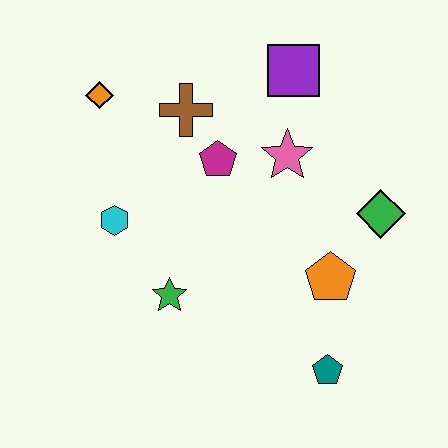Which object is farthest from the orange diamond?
The teal pentagon is farthest from the orange diamond.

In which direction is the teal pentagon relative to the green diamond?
The teal pentagon is below the green diamond.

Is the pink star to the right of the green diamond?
No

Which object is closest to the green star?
The cyan hexagon is closest to the green star.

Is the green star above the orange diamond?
No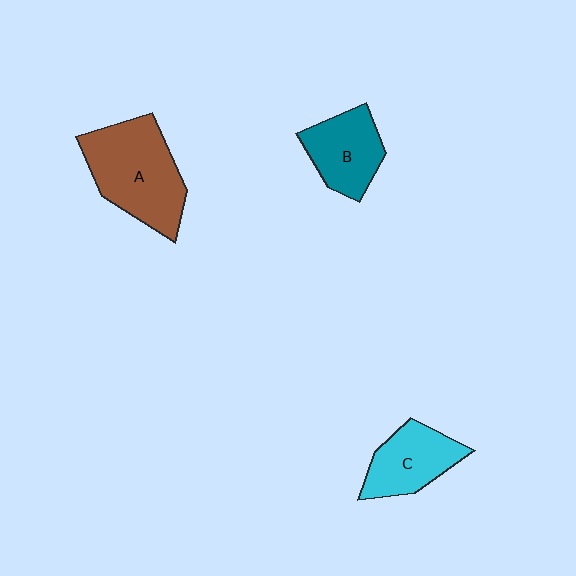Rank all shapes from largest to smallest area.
From largest to smallest: A (brown), B (teal), C (cyan).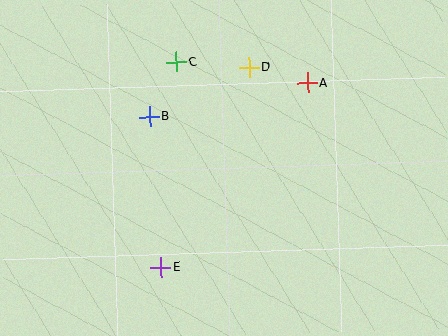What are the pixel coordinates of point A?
Point A is at (307, 83).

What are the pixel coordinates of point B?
Point B is at (149, 117).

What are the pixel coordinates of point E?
Point E is at (161, 267).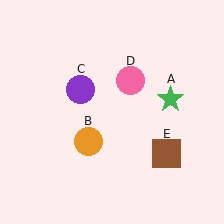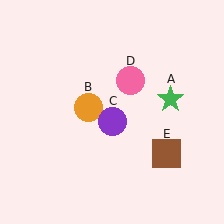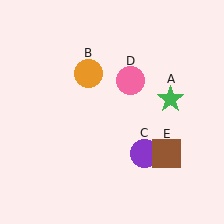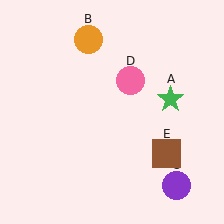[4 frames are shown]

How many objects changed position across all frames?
2 objects changed position: orange circle (object B), purple circle (object C).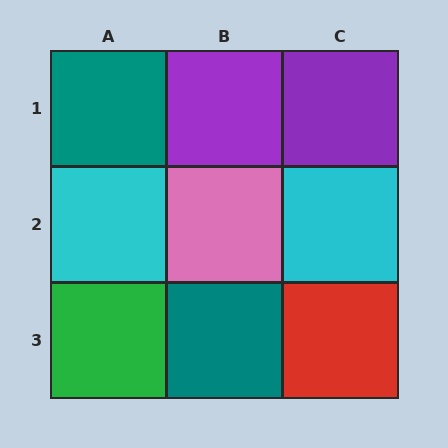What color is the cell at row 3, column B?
Teal.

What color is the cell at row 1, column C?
Purple.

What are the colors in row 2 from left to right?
Cyan, pink, cyan.